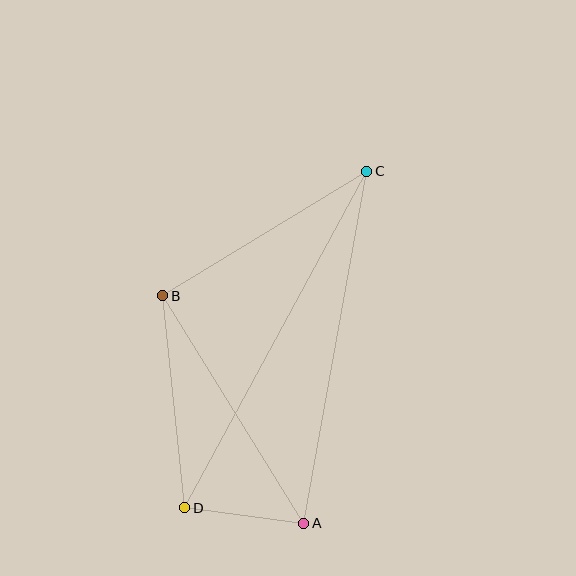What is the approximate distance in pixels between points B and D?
The distance between B and D is approximately 213 pixels.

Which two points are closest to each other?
Points A and D are closest to each other.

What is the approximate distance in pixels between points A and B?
The distance between A and B is approximately 268 pixels.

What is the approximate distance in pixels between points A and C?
The distance between A and C is approximately 358 pixels.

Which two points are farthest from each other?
Points C and D are farthest from each other.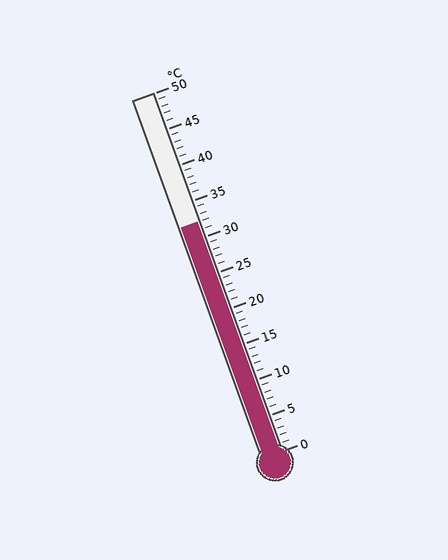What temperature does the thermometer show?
The thermometer shows approximately 32°C.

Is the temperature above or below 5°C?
The temperature is above 5°C.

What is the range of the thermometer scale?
The thermometer scale ranges from 0°C to 50°C.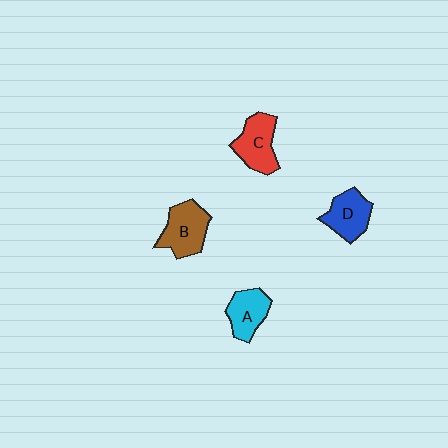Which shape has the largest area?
Shape B (brown).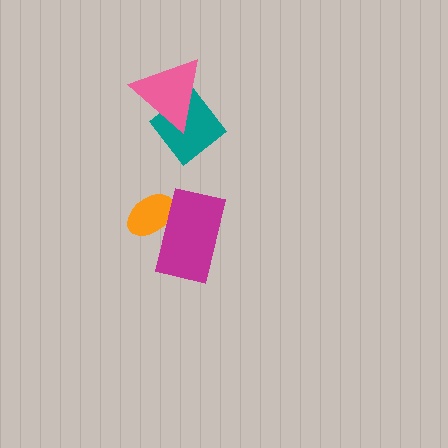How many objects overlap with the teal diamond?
1 object overlaps with the teal diamond.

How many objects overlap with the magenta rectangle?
1 object overlaps with the magenta rectangle.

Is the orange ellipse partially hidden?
Yes, it is partially covered by another shape.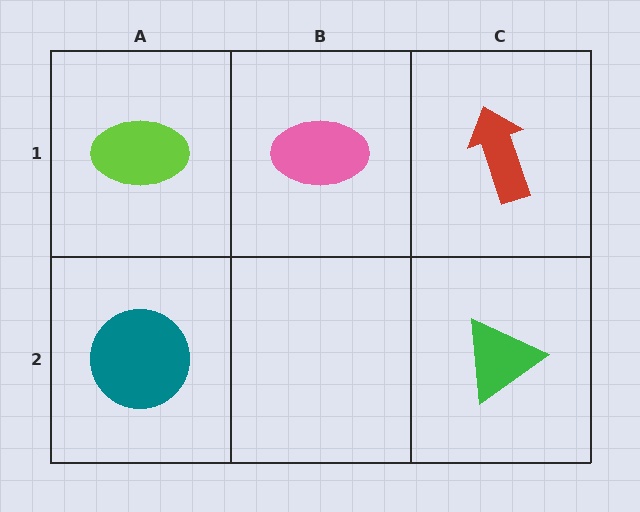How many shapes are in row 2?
2 shapes.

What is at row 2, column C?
A green triangle.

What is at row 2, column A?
A teal circle.